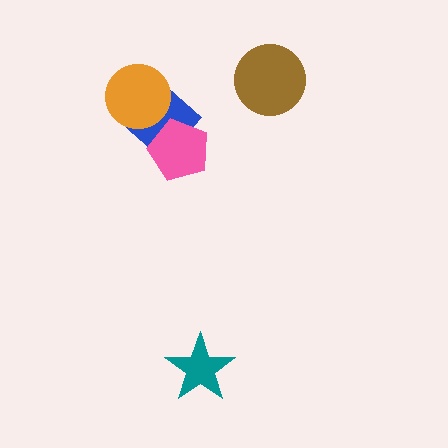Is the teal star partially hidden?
No, no other shape covers it.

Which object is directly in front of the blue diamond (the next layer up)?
The orange circle is directly in front of the blue diamond.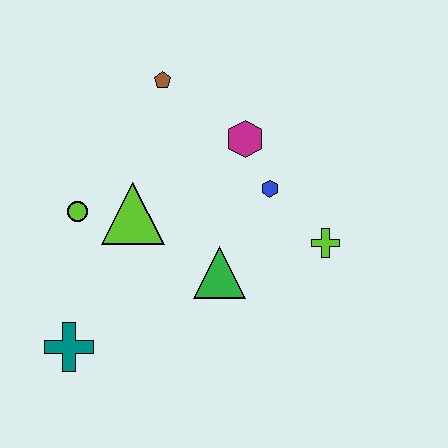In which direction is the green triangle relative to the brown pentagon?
The green triangle is below the brown pentagon.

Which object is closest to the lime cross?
The blue hexagon is closest to the lime cross.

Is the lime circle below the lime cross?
No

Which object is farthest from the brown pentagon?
The teal cross is farthest from the brown pentagon.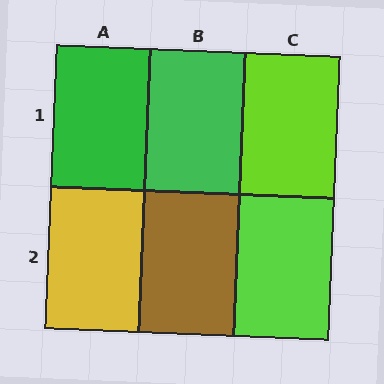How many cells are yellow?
1 cell is yellow.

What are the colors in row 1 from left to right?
Green, green, lime.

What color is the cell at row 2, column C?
Lime.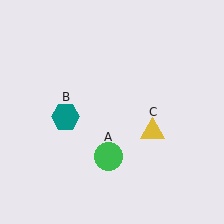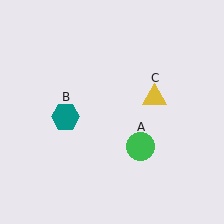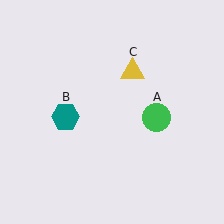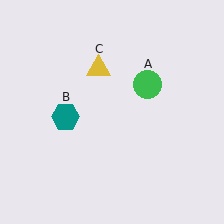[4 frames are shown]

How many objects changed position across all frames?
2 objects changed position: green circle (object A), yellow triangle (object C).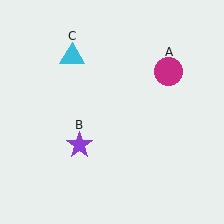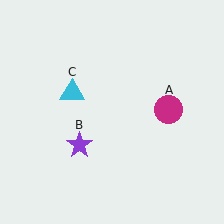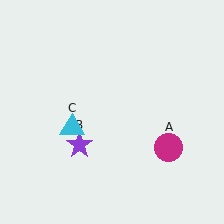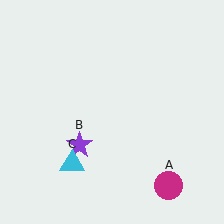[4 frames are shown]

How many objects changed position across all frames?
2 objects changed position: magenta circle (object A), cyan triangle (object C).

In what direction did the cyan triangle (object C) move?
The cyan triangle (object C) moved down.